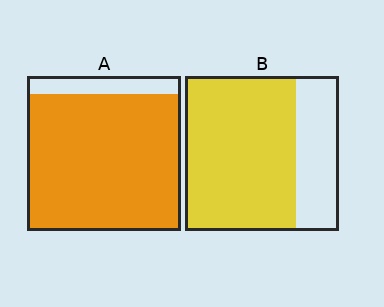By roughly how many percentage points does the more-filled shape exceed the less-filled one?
By roughly 15 percentage points (A over B).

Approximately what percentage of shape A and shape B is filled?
A is approximately 90% and B is approximately 70%.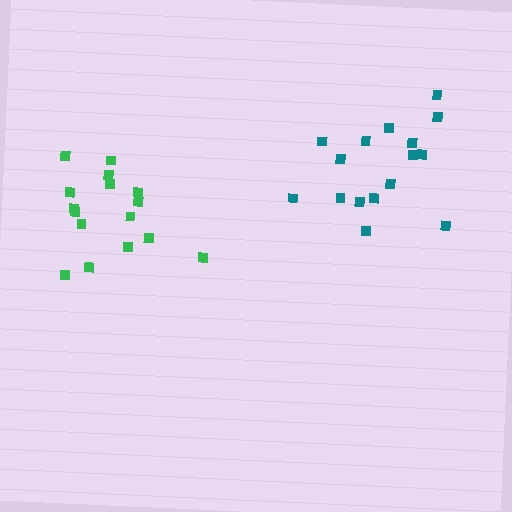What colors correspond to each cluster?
The clusters are colored: teal, green.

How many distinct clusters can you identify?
There are 2 distinct clusters.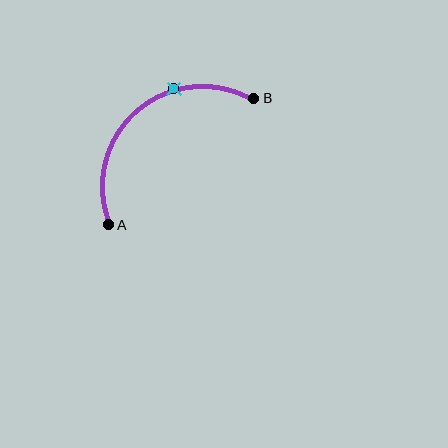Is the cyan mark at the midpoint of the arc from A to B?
No. The cyan mark lies on the arc but is closer to endpoint B. The arc midpoint would be at the point on the curve equidistant along the arc from both A and B.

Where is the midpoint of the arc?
The arc midpoint is the point on the curve farthest from the straight line joining A and B. It sits above and to the left of that line.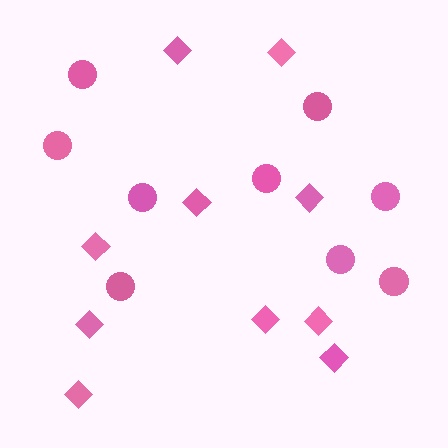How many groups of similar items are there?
There are 2 groups: one group of circles (9) and one group of diamonds (10).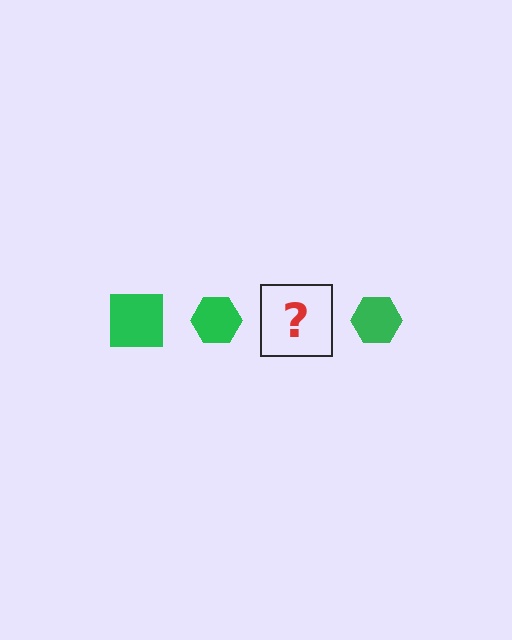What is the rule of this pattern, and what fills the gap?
The rule is that the pattern cycles through square, hexagon shapes in green. The gap should be filled with a green square.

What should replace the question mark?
The question mark should be replaced with a green square.